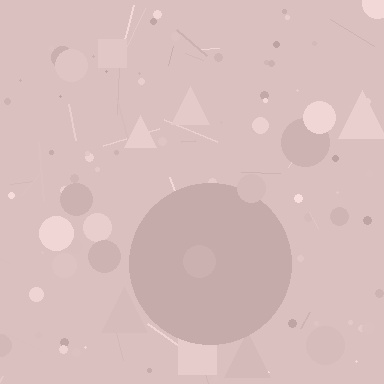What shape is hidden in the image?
A circle is hidden in the image.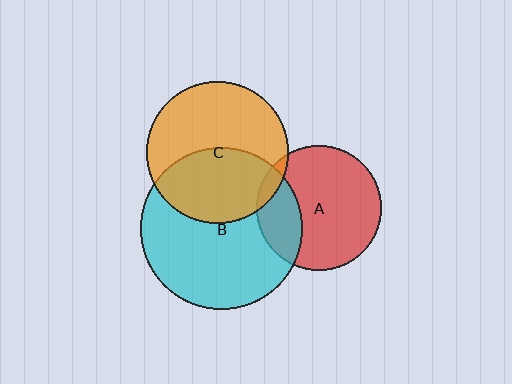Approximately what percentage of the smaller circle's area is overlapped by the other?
Approximately 5%.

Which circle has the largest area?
Circle B (cyan).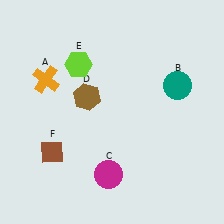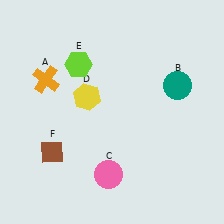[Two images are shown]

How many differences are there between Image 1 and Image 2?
There are 2 differences between the two images.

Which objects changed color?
C changed from magenta to pink. D changed from brown to yellow.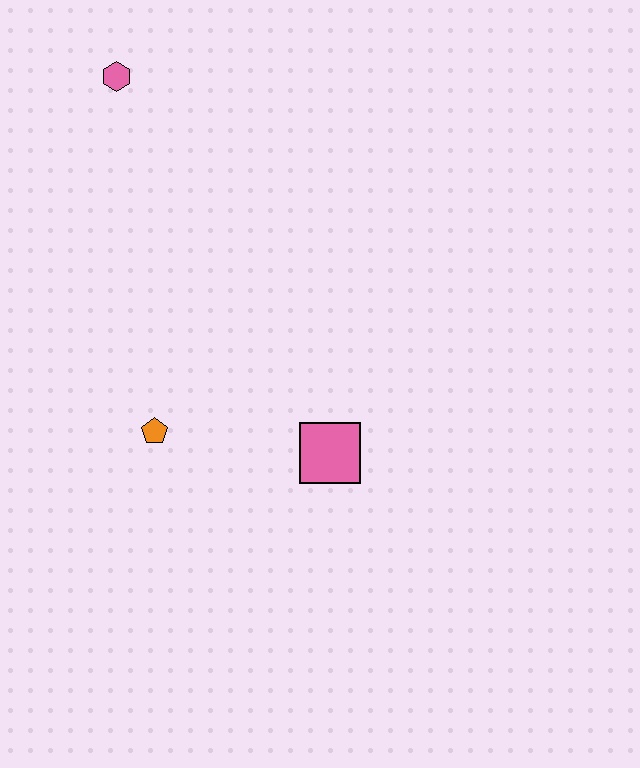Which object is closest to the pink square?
The orange pentagon is closest to the pink square.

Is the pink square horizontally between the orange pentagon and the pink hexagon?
No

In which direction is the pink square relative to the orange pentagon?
The pink square is to the right of the orange pentagon.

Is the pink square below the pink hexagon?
Yes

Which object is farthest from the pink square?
The pink hexagon is farthest from the pink square.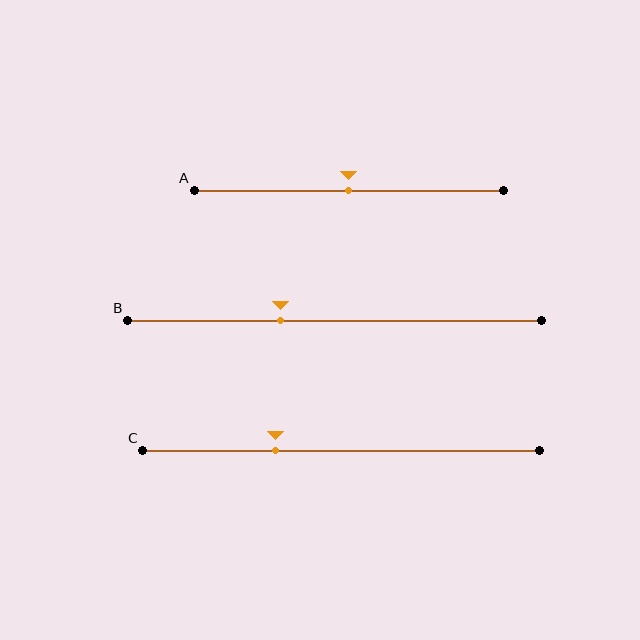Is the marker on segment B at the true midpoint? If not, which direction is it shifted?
No, the marker on segment B is shifted to the left by about 13% of the segment length.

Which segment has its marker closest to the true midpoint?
Segment A has its marker closest to the true midpoint.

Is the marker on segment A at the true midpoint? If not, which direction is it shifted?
Yes, the marker on segment A is at the true midpoint.